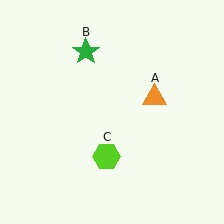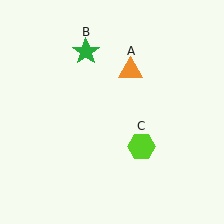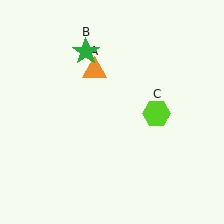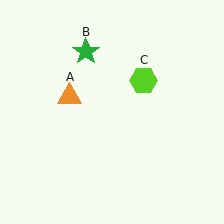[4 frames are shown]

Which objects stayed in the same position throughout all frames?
Green star (object B) remained stationary.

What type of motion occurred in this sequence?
The orange triangle (object A), lime hexagon (object C) rotated counterclockwise around the center of the scene.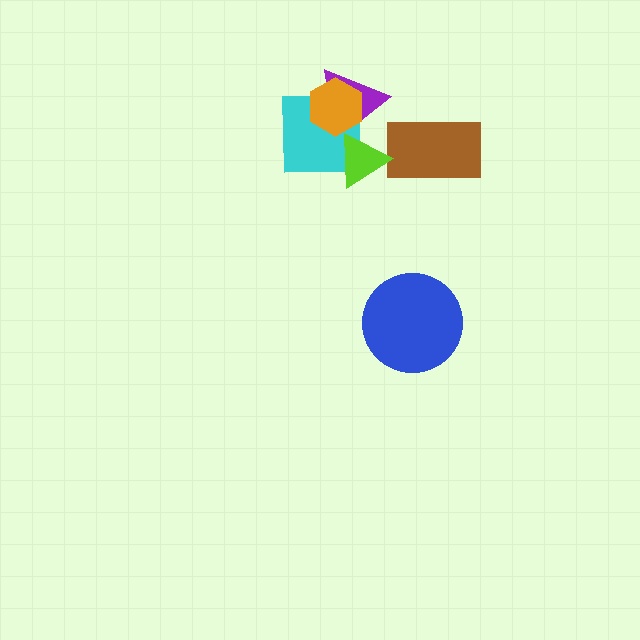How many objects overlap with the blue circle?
0 objects overlap with the blue circle.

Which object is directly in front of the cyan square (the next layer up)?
The orange hexagon is directly in front of the cyan square.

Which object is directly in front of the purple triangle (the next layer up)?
The cyan square is directly in front of the purple triangle.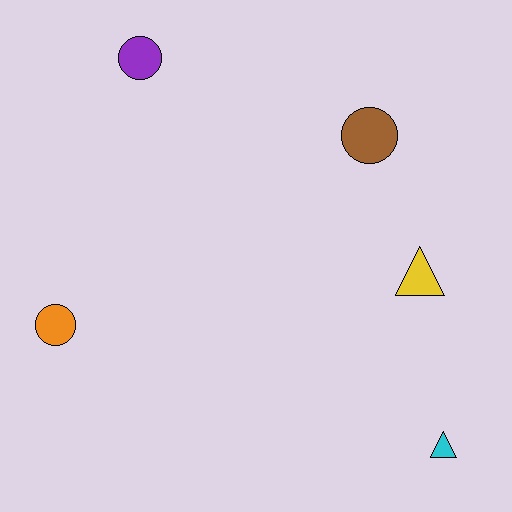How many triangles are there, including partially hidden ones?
There are 2 triangles.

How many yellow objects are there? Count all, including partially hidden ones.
There is 1 yellow object.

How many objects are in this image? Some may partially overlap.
There are 5 objects.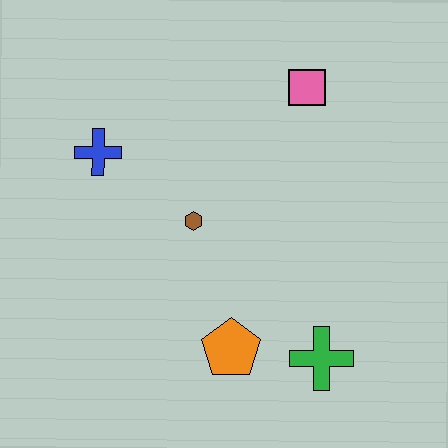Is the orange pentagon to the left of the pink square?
Yes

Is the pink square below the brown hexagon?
No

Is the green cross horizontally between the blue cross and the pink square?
No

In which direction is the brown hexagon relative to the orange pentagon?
The brown hexagon is above the orange pentagon.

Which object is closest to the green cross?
The orange pentagon is closest to the green cross.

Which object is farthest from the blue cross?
The green cross is farthest from the blue cross.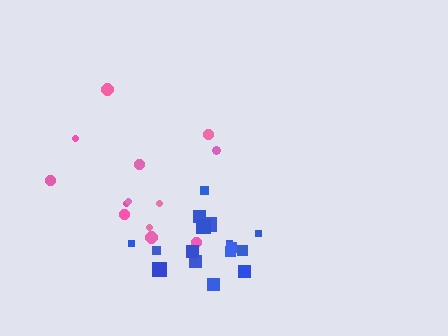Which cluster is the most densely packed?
Blue.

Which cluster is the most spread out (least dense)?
Pink.